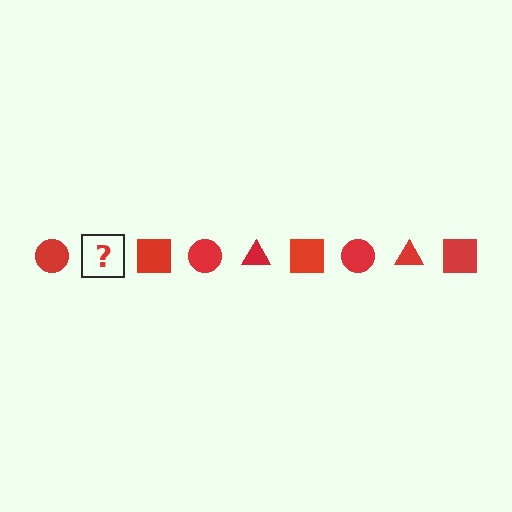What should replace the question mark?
The question mark should be replaced with a red triangle.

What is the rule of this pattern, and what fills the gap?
The rule is that the pattern cycles through circle, triangle, square shapes in red. The gap should be filled with a red triangle.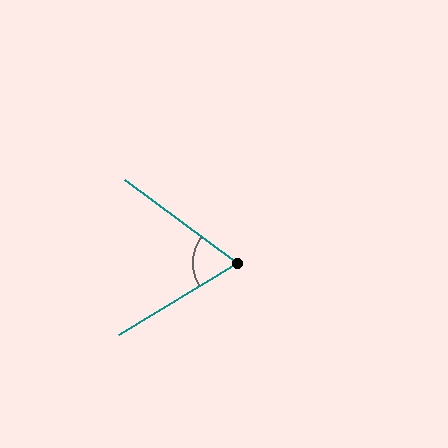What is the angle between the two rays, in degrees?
Approximately 68 degrees.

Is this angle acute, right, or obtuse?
It is acute.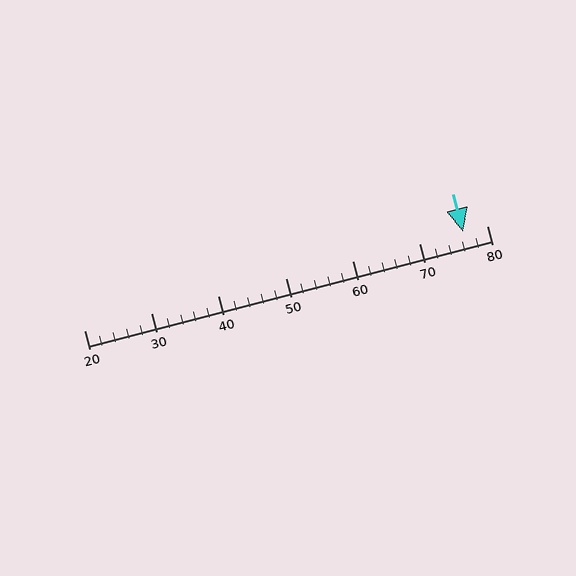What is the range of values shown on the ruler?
The ruler shows values from 20 to 80.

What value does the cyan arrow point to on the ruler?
The cyan arrow points to approximately 76.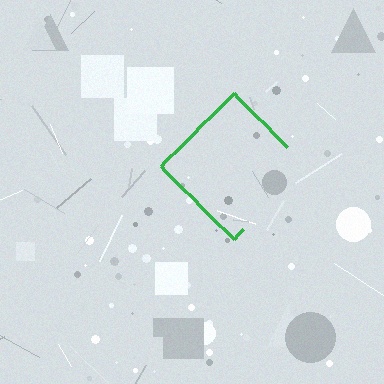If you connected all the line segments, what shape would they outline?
They would outline a diamond.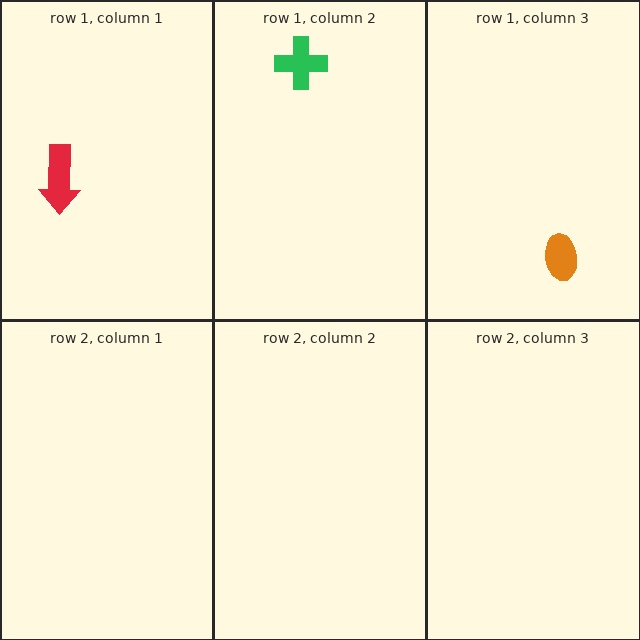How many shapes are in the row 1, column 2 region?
1.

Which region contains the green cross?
The row 1, column 2 region.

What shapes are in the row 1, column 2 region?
The green cross.